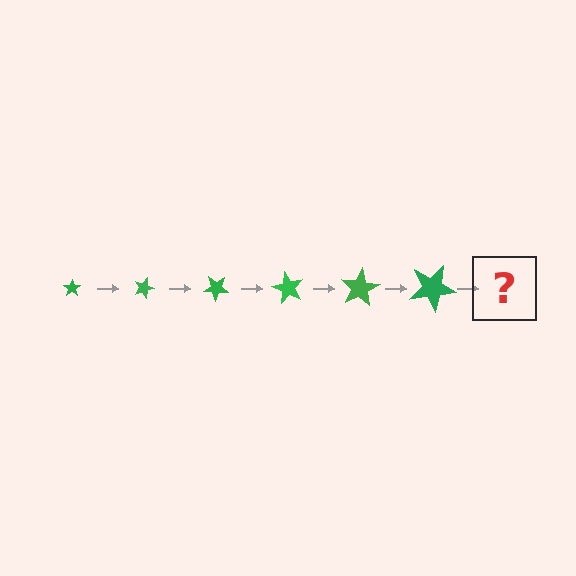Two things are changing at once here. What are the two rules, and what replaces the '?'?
The two rules are that the star grows larger each step and it rotates 20 degrees each step. The '?' should be a star, larger than the previous one and rotated 120 degrees from the start.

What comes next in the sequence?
The next element should be a star, larger than the previous one and rotated 120 degrees from the start.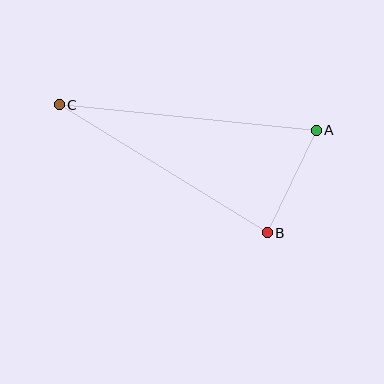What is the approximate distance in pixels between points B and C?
The distance between B and C is approximately 244 pixels.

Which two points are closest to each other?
Points A and B are closest to each other.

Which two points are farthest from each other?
Points A and C are farthest from each other.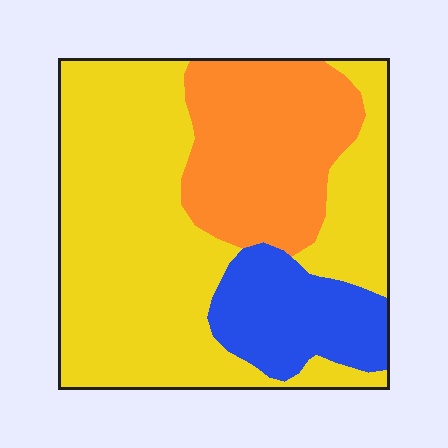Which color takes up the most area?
Yellow, at roughly 60%.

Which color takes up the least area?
Blue, at roughly 15%.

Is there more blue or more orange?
Orange.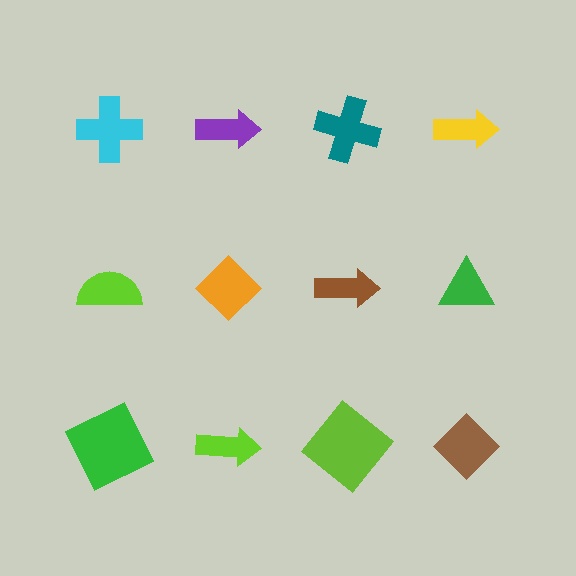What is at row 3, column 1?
A green square.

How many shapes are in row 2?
4 shapes.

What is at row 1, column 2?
A purple arrow.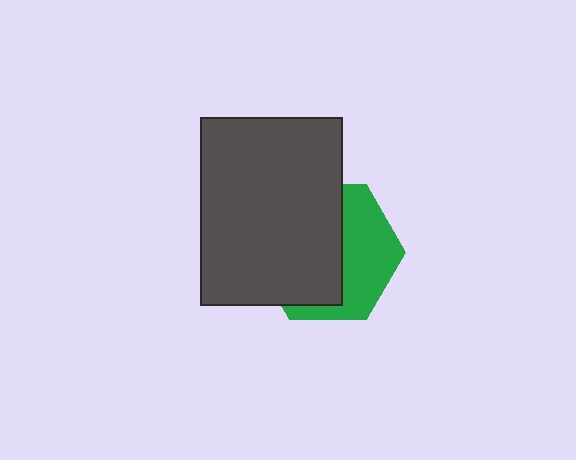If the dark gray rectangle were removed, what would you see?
You would see the complete green hexagon.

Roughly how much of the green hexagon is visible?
A small part of it is visible (roughly 42%).